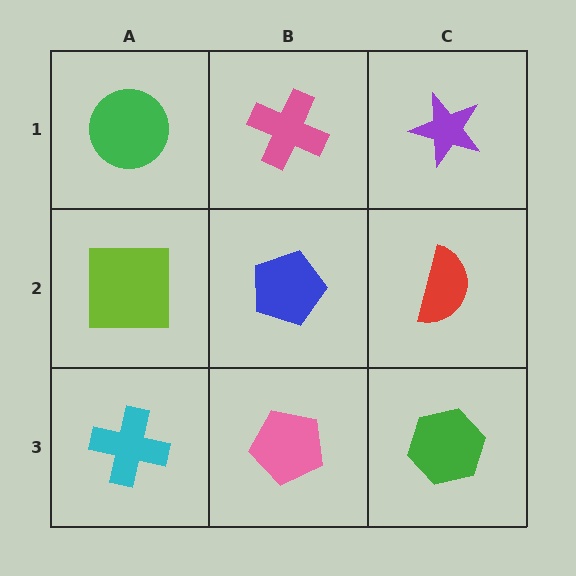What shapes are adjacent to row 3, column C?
A red semicircle (row 2, column C), a pink pentagon (row 3, column B).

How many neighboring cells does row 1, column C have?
2.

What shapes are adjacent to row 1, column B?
A blue pentagon (row 2, column B), a green circle (row 1, column A), a purple star (row 1, column C).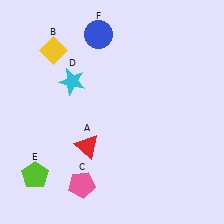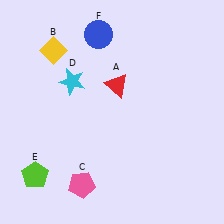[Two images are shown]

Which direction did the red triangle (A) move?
The red triangle (A) moved up.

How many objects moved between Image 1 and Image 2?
1 object moved between the two images.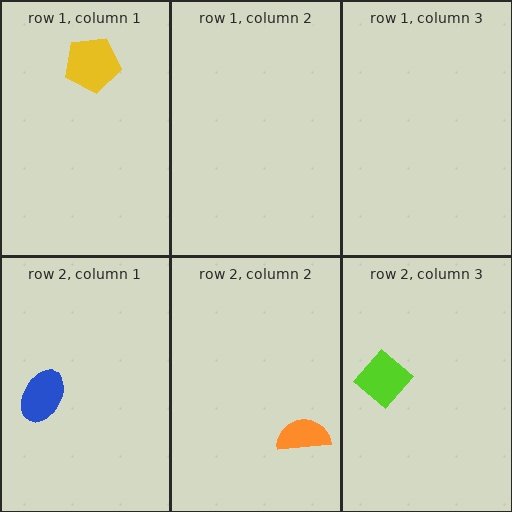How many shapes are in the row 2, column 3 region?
1.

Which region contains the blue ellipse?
The row 2, column 1 region.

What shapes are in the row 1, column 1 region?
The yellow pentagon.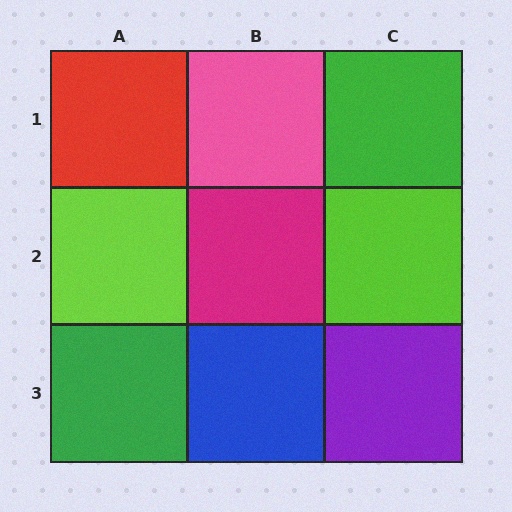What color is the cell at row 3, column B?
Blue.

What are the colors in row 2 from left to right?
Lime, magenta, lime.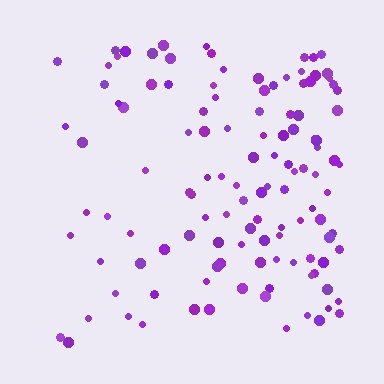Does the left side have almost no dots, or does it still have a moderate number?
Still a moderate number, just noticeably fewer than the right.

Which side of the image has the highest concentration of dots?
The right.